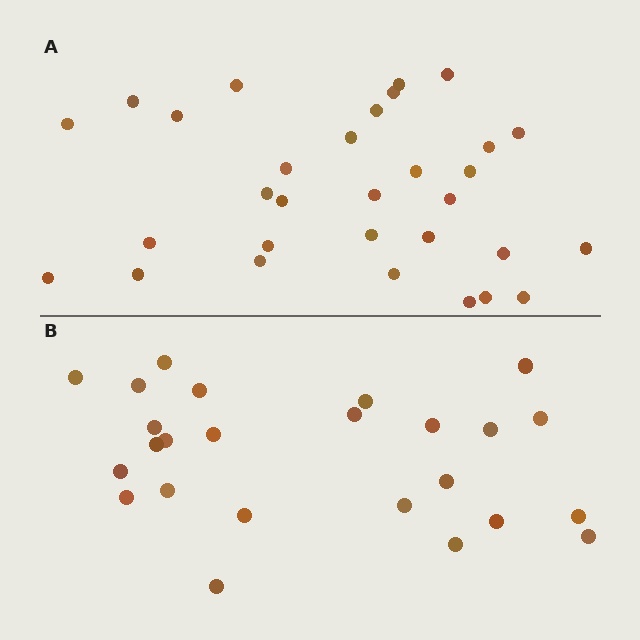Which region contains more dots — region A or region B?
Region A (the top region) has more dots.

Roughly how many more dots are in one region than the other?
Region A has about 6 more dots than region B.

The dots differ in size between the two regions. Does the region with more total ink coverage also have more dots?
No. Region B has more total ink coverage because its dots are larger, but region A actually contains more individual dots. Total area can be misleading — the number of items is what matters here.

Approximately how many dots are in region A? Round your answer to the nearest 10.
About 30 dots. (The exact count is 31, which rounds to 30.)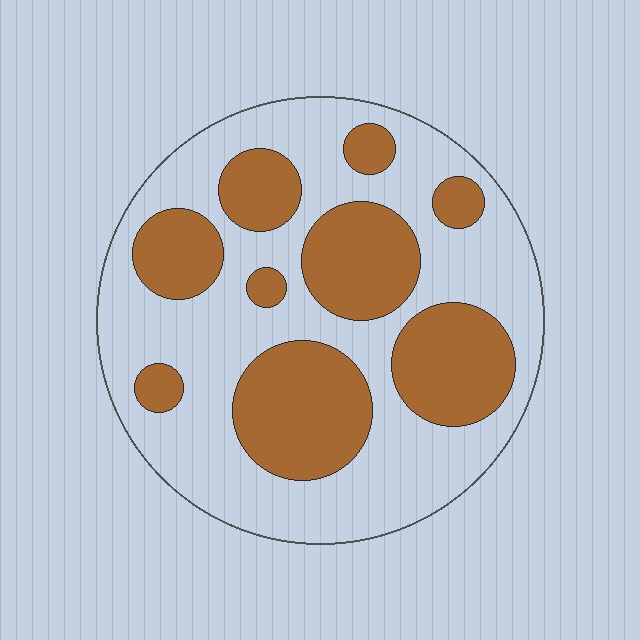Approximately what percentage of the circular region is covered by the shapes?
Approximately 35%.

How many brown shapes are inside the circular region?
9.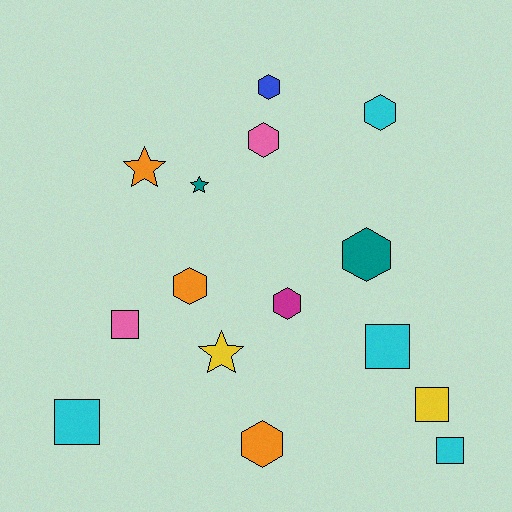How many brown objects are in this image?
There are no brown objects.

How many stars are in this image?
There are 3 stars.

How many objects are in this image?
There are 15 objects.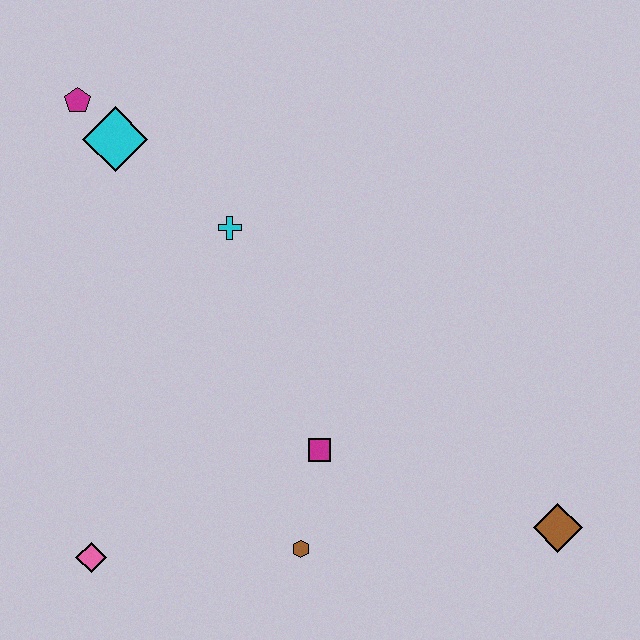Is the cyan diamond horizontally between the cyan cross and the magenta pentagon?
Yes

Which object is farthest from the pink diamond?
The brown diamond is farthest from the pink diamond.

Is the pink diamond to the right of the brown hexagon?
No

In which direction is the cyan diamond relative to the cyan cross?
The cyan diamond is to the left of the cyan cross.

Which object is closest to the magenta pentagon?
The cyan diamond is closest to the magenta pentagon.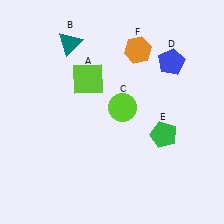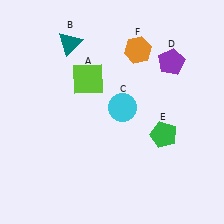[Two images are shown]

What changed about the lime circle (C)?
In Image 1, C is lime. In Image 2, it changed to cyan.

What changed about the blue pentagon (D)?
In Image 1, D is blue. In Image 2, it changed to purple.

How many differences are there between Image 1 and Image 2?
There are 2 differences between the two images.